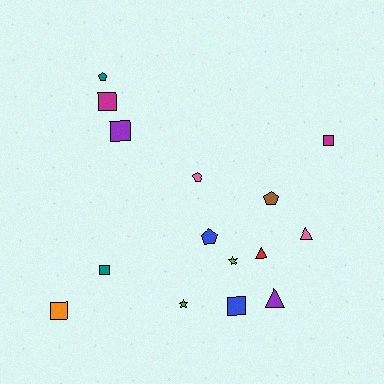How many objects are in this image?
There are 15 objects.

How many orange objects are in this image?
There is 1 orange object.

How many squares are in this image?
There are 6 squares.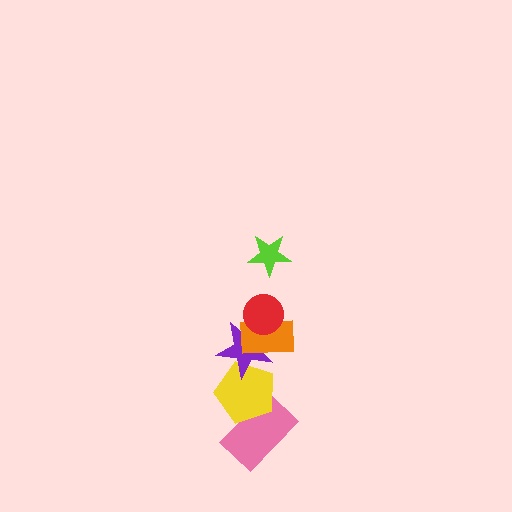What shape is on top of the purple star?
The orange rectangle is on top of the purple star.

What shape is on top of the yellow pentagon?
The purple star is on top of the yellow pentagon.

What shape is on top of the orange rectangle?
The red circle is on top of the orange rectangle.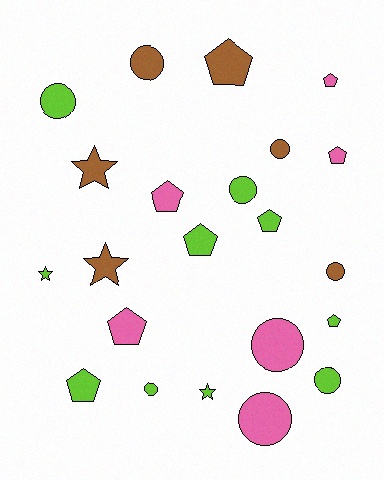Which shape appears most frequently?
Pentagon, with 9 objects.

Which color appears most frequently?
Lime, with 10 objects.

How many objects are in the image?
There are 22 objects.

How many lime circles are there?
There are 4 lime circles.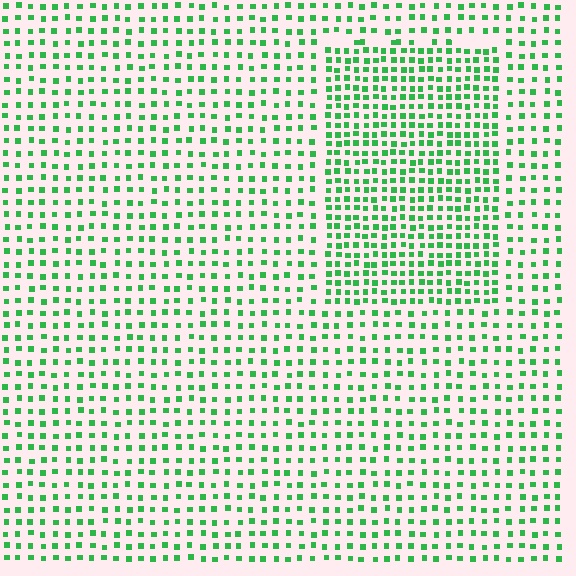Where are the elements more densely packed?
The elements are more densely packed inside the rectangle boundary.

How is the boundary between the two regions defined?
The boundary is defined by a change in element density (approximately 1.8x ratio). All elements are the same color, size, and shape.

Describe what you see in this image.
The image contains small green elements arranged at two different densities. A rectangle-shaped region is visible where the elements are more densely packed than the surrounding area.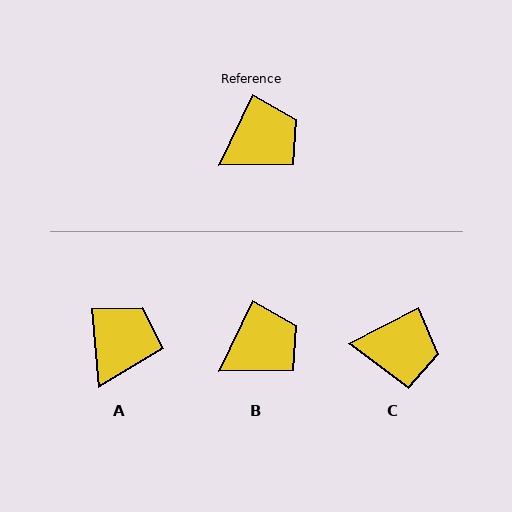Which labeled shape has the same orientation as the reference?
B.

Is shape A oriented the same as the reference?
No, it is off by about 31 degrees.